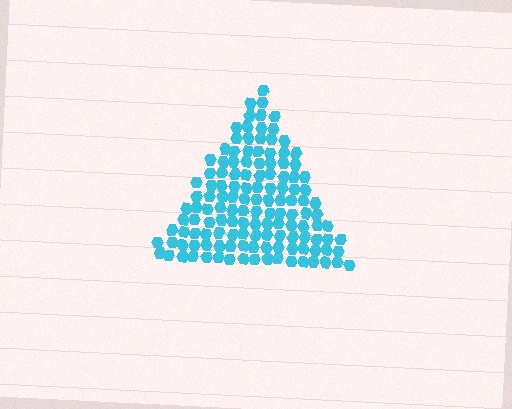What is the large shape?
The large shape is a triangle.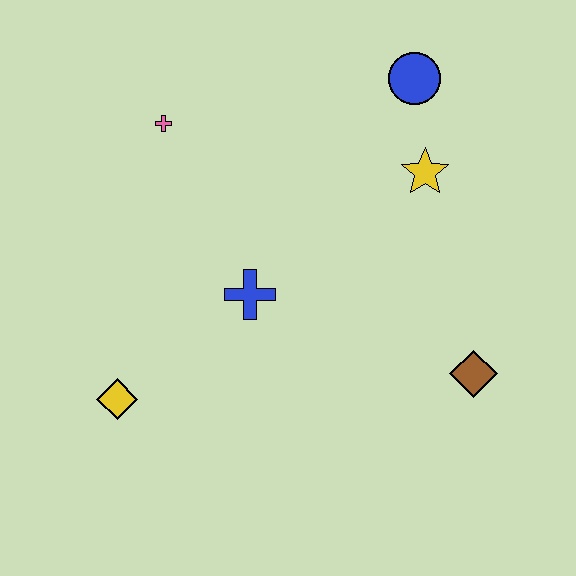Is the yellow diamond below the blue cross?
Yes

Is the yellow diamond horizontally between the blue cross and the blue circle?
No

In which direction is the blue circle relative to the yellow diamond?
The blue circle is above the yellow diamond.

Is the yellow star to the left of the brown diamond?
Yes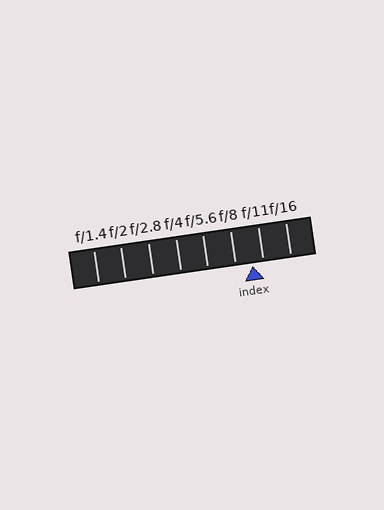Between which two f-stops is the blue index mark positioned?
The index mark is between f/8 and f/11.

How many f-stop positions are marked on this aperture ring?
There are 8 f-stop positions marked.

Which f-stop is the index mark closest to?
The index mark is closest to f/11.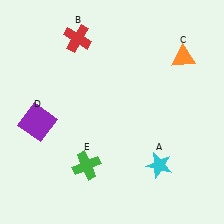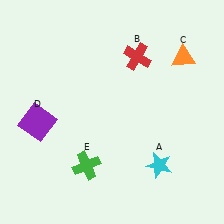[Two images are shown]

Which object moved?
The red cross (B) moved right.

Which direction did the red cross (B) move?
The red cross (B) moved right.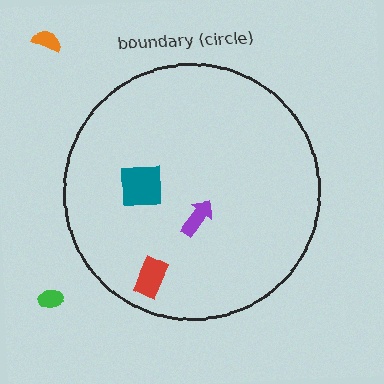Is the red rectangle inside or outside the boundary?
Inside.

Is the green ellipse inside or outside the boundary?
Outside.